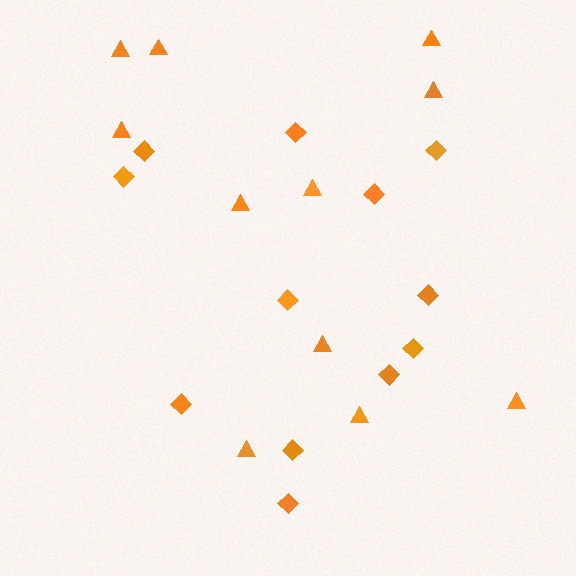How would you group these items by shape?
There are 2 groups: one group of triangles (11) and one group of diamonds (12).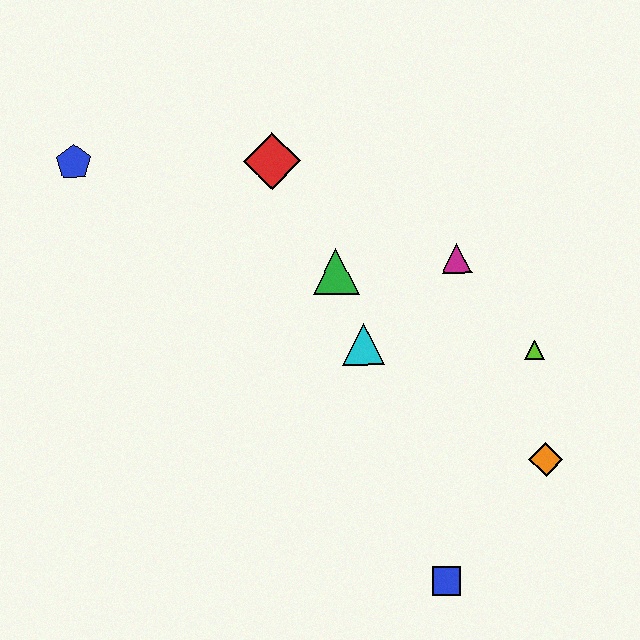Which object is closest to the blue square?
The orange diamond is closest to the blue square.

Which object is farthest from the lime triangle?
The blue pentagon is farthest from the lime triangle.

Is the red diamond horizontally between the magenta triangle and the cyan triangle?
No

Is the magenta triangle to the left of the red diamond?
No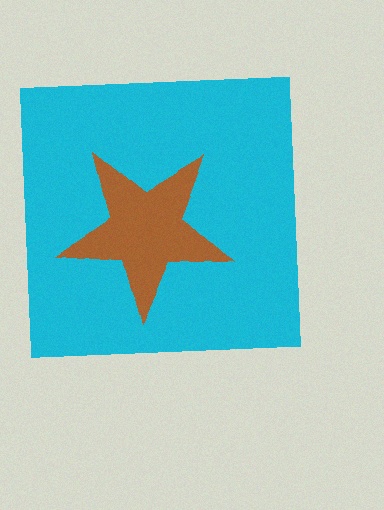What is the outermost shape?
The cyan square.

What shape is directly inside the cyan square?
The brown star.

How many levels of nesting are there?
2.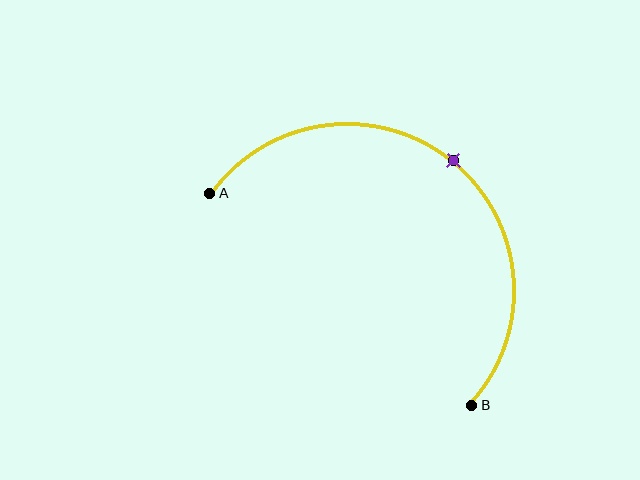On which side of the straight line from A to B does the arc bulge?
The arc bulges above and to the right of the straight line connecting A and B.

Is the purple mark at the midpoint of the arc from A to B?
Yes. The purple mark lies on the arc at equal arc-length from both A and B — it is the arc midpoint.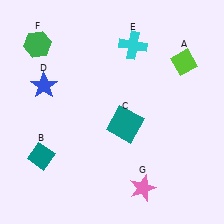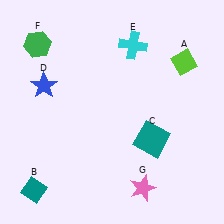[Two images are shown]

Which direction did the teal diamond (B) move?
The teal diamond (B) moved down.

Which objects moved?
The objects that moved are: the teal diamond (B), the teal square (C).